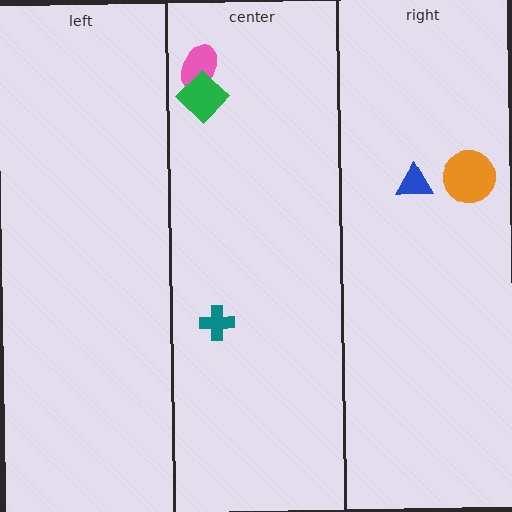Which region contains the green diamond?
The center region.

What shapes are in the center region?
The pink ellipse, the green diamond, the teal cross.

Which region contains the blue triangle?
The right region.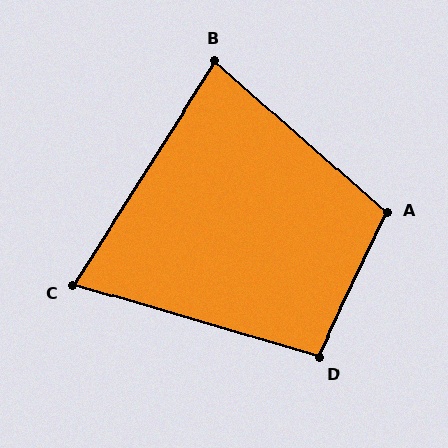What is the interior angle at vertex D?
Approximately 99 degrees (obtuse).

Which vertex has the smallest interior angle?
C, at approximately 74 degrees.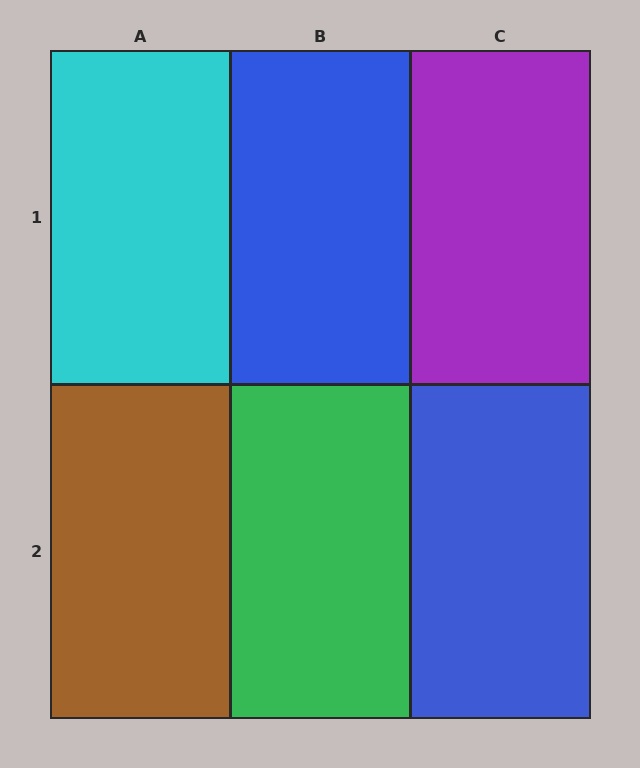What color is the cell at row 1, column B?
Blue.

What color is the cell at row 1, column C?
Purple.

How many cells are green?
1 cell is green.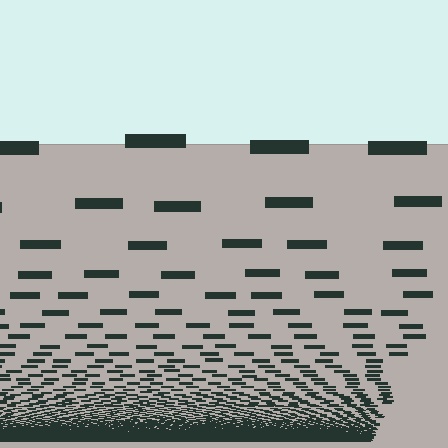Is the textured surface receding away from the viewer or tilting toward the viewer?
The surface appears to tilt toward the viewer. Texture elements get larger and sparser toward the top.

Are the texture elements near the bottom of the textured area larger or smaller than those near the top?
Smaller. The gradient is inverted — elements near the bottom are smaller and denser.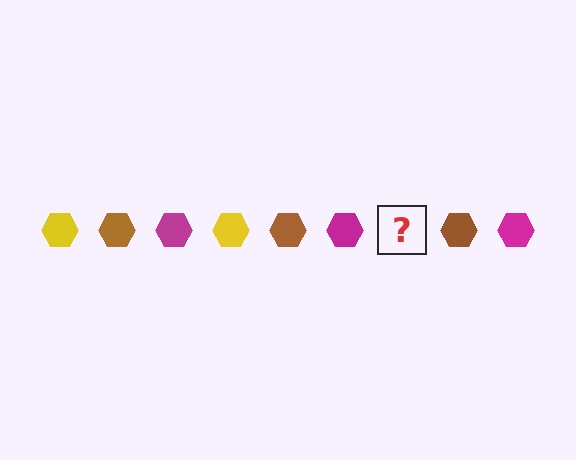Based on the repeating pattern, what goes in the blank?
The blank should be a yellow hexagon.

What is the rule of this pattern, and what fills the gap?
The rule is that the pattern cycles through yellow, brown, magenta hexagons. The gap should be filled with a yellow hexagon.